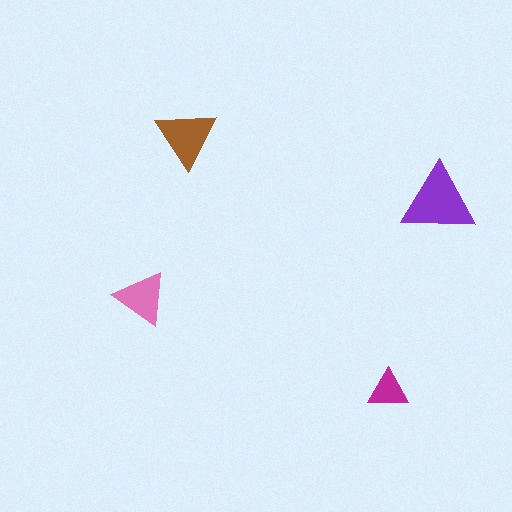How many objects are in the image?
There are 4 objects in the image.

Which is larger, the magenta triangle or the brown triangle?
The brown one.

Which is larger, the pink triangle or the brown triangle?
The brown one.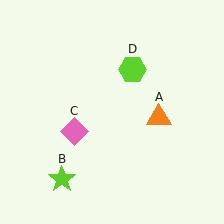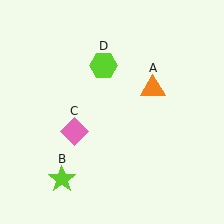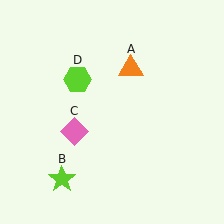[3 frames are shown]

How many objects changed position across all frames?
2 objects changed position: orange triangle (object A), lime hexagon (object D).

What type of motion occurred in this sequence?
The orange triangle (object A), lime hexagon (object D) rotated counterclockwise around the center of the scene.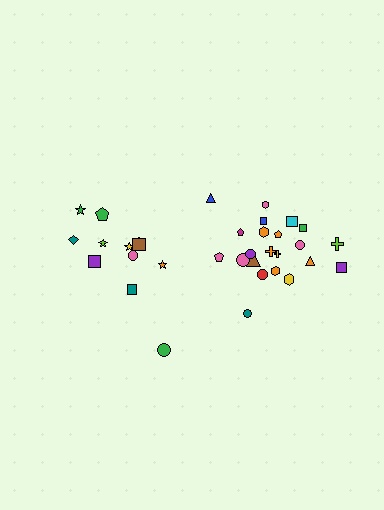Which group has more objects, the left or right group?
The right group.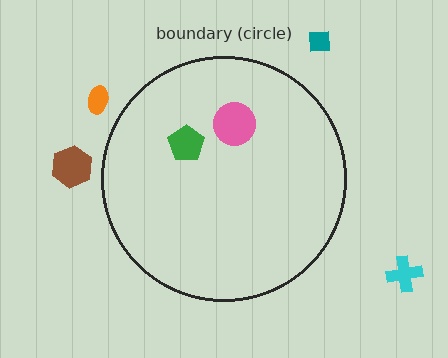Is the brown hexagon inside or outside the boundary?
Outside.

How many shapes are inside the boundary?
2 inside, 4 outside.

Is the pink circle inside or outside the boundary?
Inside.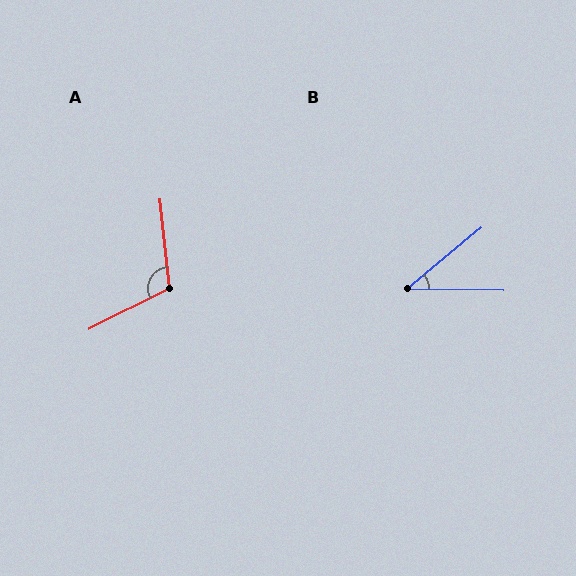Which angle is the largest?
A, at approximately 110 degrees.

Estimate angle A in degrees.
Approximately 110 degrees.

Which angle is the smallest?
B, at approximately 40 degrees.